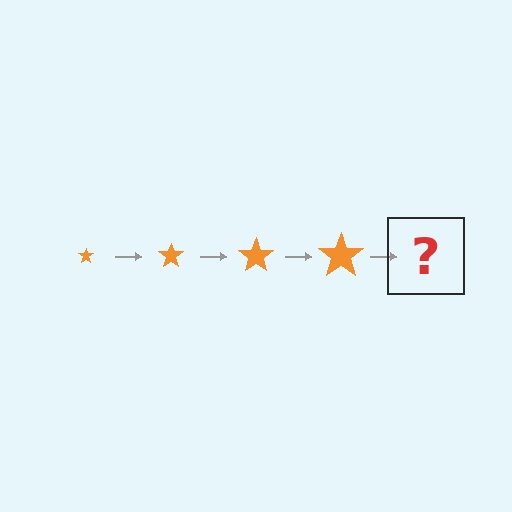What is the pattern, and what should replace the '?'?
The pattern is that the star gets progressively larger each step. The '?' should be an orange star, larger than the previous one.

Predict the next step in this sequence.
The next step is an orange star, larger than the previous one.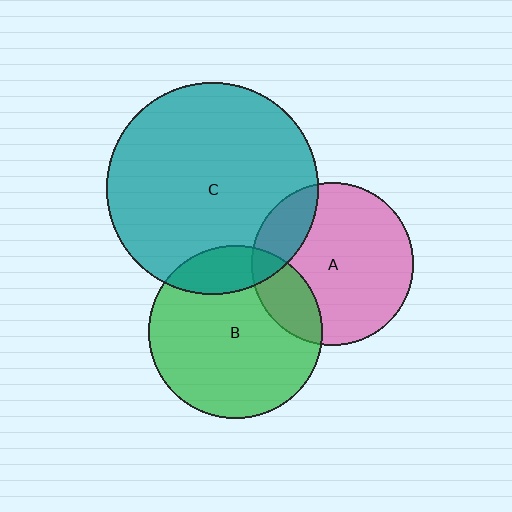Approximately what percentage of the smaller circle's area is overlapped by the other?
Approximately 20%.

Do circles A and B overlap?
Yes.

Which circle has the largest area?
Circle C (teal).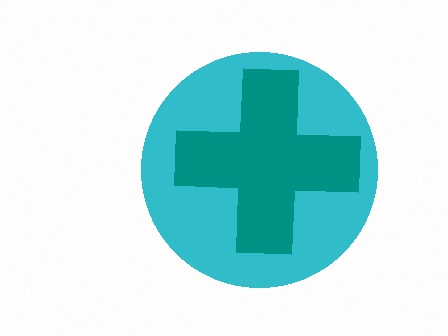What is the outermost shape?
The cyan circle.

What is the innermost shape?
The teal cross.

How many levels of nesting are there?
2.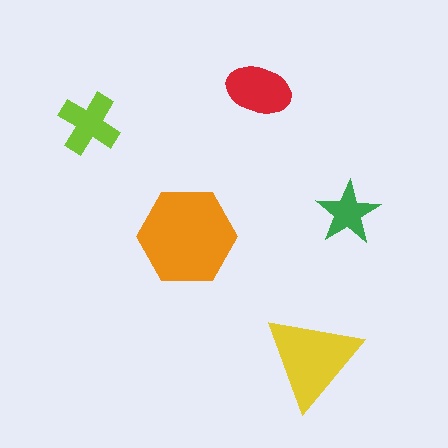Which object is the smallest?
The green star.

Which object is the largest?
The orange hexagon.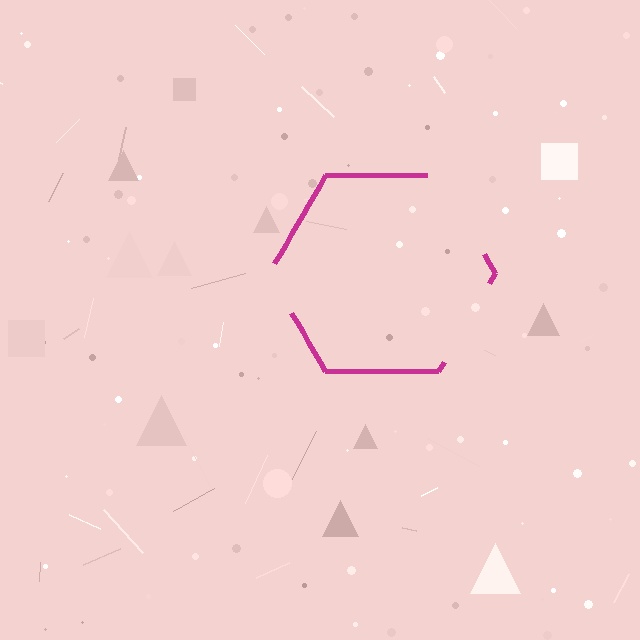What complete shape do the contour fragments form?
The contour fragments form a hexagon.